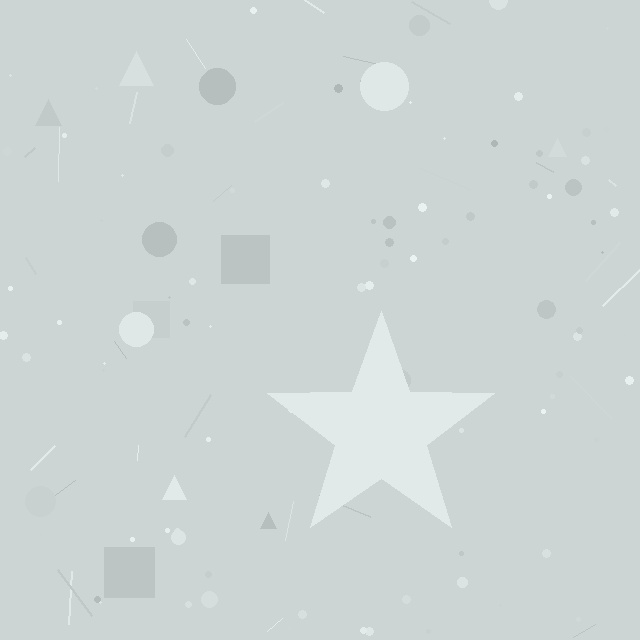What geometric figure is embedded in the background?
A star is embedded in the background.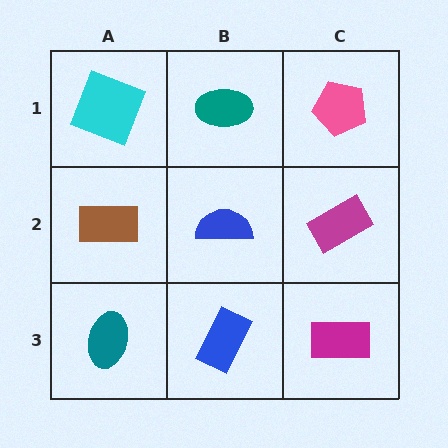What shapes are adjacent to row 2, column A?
A cyan square (row 1, column A), a teal ellipse (row 3, column A), a blue semicircle (row 2, column B).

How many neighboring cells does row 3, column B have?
3.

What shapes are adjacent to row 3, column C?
A magenta rectangle (row 2, column C), a blue rectangle (row 3, column B).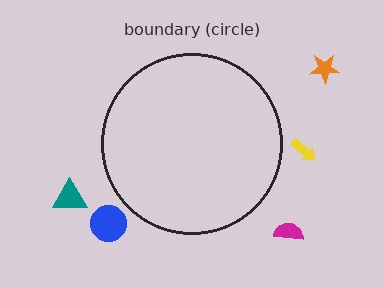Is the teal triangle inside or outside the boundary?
Outside.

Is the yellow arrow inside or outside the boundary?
Outside.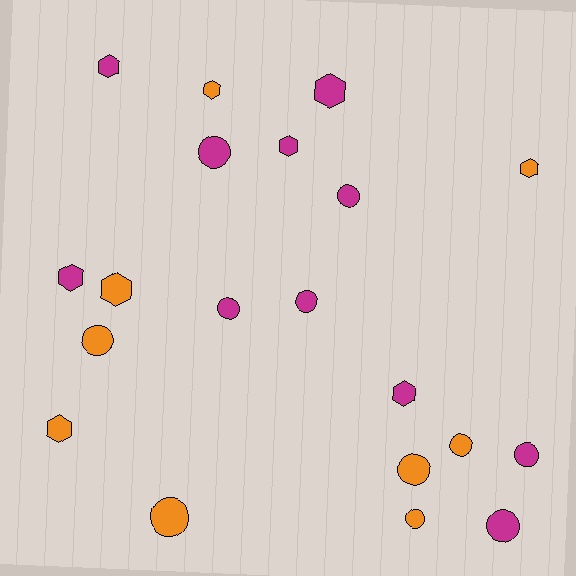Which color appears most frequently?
Magenta, with 11 objects.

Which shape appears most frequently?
Circle, with 11 objects.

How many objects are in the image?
There are 20 objects.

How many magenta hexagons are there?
There are 5 magenta hexagons.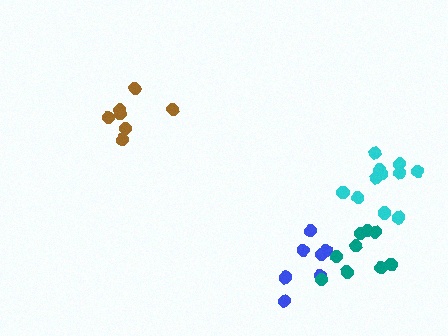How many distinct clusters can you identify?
There are 4 distinct clusters.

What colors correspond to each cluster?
The clusters are colored: brown, blue, teal, cyan.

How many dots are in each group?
Group 1: 7 dots, Group 2: 7 dots, Group 3: 9 dots, Group 4: 11 dots (34 total).